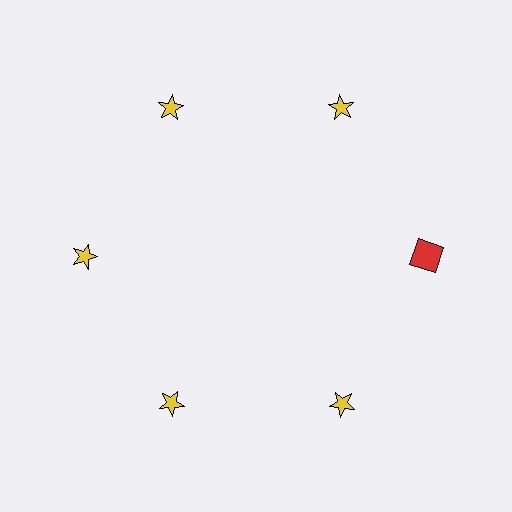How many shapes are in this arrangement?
There are 6 shapes arranged in a ring pattern.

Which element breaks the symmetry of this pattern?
The red square at roughly the 3 o'clock position breaks the symmetry. All other shapes are yellow stars.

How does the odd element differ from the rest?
It differs in both color (red instead of yellow) and shape (square instead of star).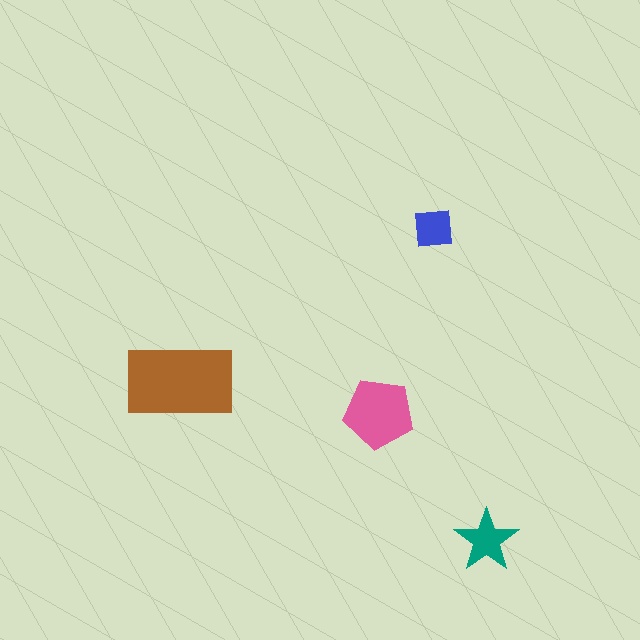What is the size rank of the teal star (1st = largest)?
3rd.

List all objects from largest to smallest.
The brown rectangle, the pink pentagon, the teal star, the blue square.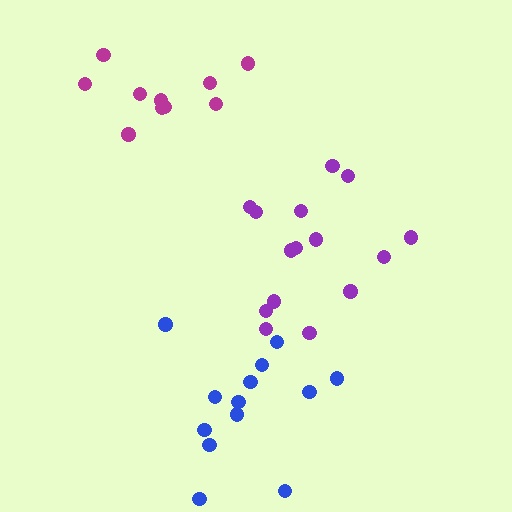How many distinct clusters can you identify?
There are 3 distinct clusters.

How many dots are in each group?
Group 1: 13 dots, Group 2: 15 dots, Group 3: 10 dots (38 total).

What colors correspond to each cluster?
The clusters are colored: blue, purple, magenta.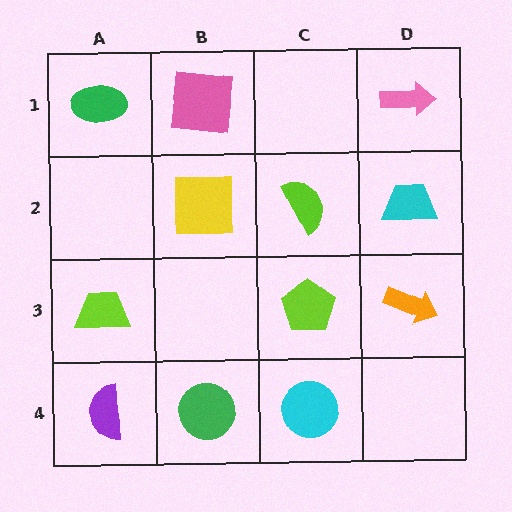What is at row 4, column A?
A purple semicircle.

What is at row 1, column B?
A pink square.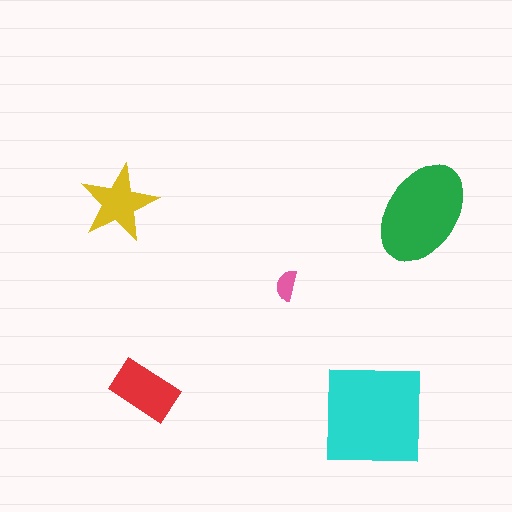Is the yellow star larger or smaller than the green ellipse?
Smaller.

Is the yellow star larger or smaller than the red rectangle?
Smaller.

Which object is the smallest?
The pink semicircle.